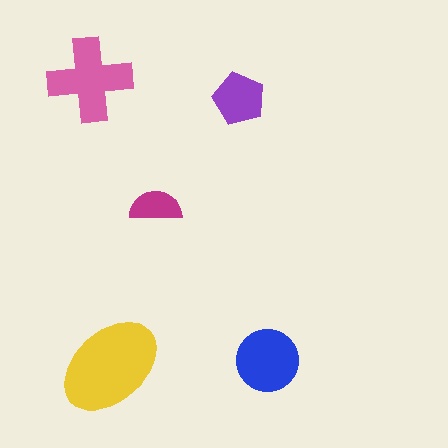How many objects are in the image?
There are 5 objects in the image.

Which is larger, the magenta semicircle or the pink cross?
The pink cross.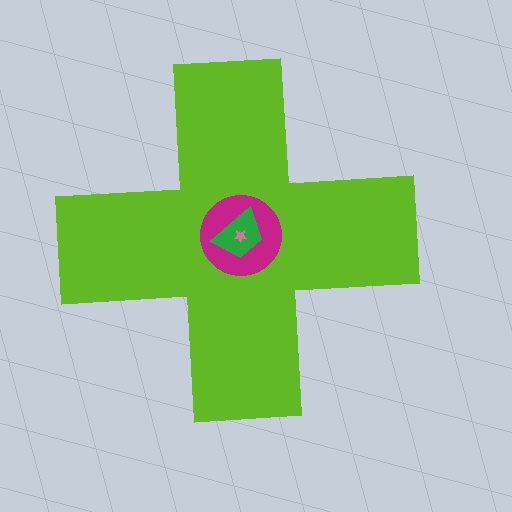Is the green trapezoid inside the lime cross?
Yes.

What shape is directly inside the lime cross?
The magenta circle.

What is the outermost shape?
The lime cross.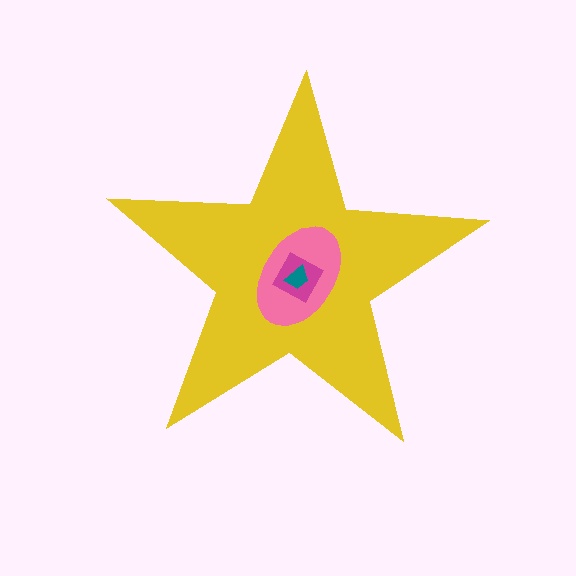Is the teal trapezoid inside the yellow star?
Yes.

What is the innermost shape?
The teal trapezoid.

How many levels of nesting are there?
4.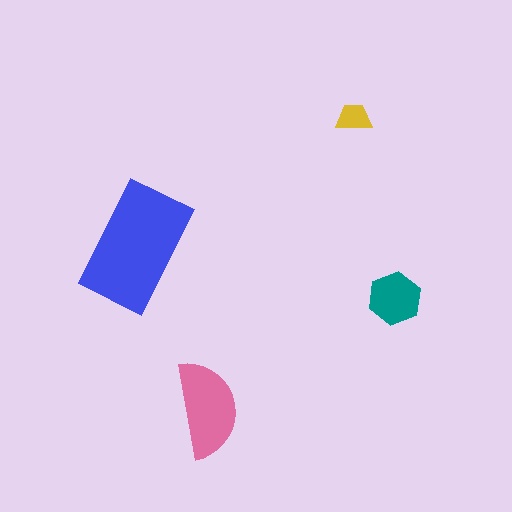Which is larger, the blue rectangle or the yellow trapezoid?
The blue rectangle.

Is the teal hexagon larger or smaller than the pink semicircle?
Smaller.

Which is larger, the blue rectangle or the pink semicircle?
The blue rectangle.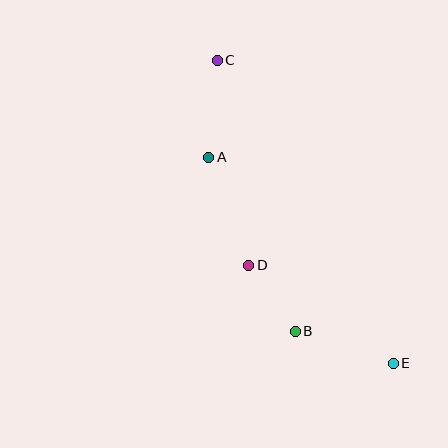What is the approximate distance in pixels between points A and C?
The distance between A and C is approximately 98 pixels.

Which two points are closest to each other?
Points B and D are closest to each other.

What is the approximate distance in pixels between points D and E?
The distance between D and E is approximately 174 pixels.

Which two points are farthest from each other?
Points C and E are farthest from each other.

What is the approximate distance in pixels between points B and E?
The distance between B and E is approximately 103 pixels.